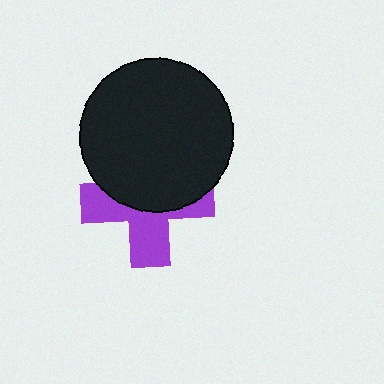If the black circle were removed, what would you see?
You would see the complete purple cross.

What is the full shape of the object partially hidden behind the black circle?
The partially hidden object is a purple cross.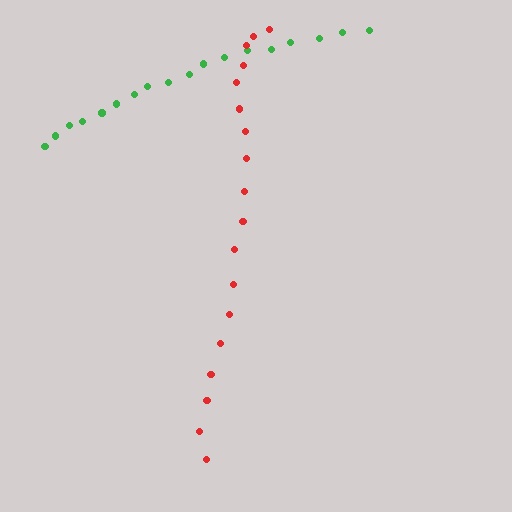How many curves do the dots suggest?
There are 2 distinct paths.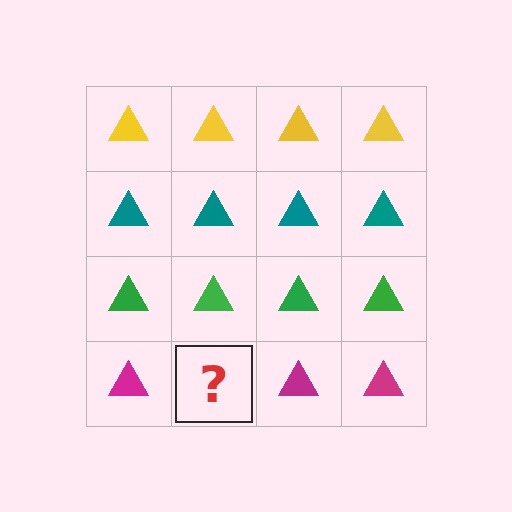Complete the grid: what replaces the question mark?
The question mark should be replaced with a magenta triangle.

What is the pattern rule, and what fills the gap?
The rule is that each row has a consistent color. The gap should be filled with a magenta triangle.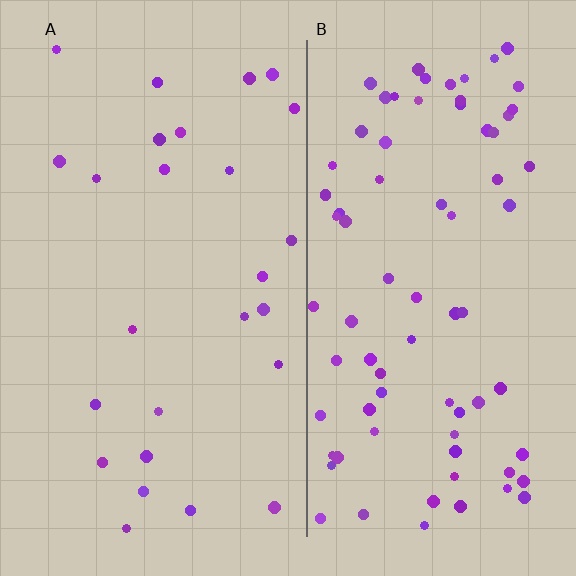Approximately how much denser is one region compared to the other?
Approximately 3.1× — region B over region A.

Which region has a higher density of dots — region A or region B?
B (the right).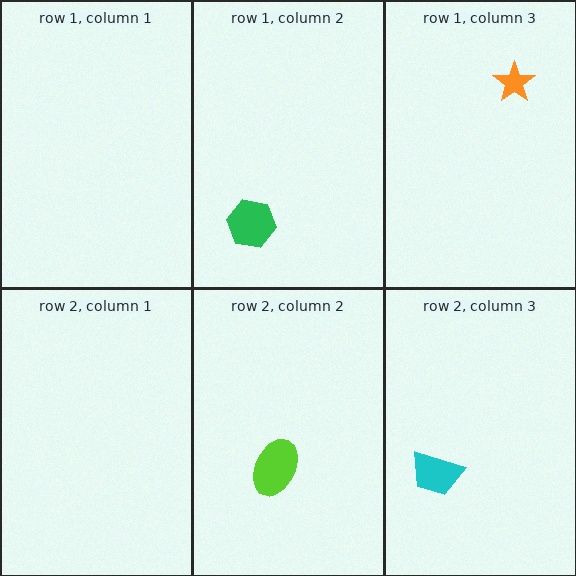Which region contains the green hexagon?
The row 1, column 2 region.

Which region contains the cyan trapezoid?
The row 2, column 3 region.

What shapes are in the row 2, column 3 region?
The cyan trapezoid.